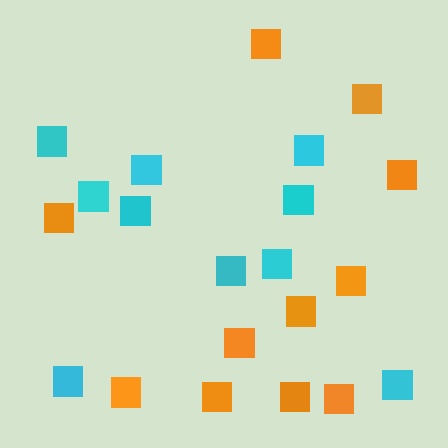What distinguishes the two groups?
There are 2 groups: one group of orange squares (11) and one group of cyan squares (10).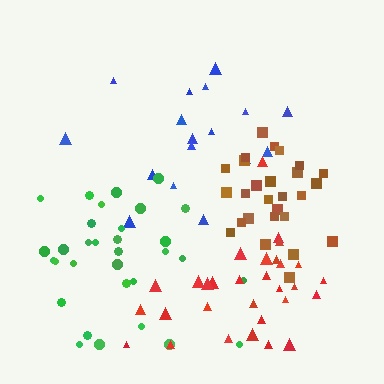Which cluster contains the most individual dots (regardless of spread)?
Green (32).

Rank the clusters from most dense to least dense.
brown, green, red, blue.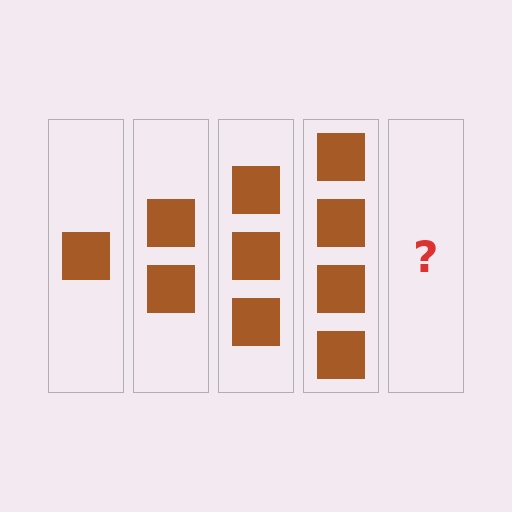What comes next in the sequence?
The next element should be 5 squares.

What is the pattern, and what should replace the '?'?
The pattern is that each step adds one more square. The '?' should be 5 squares.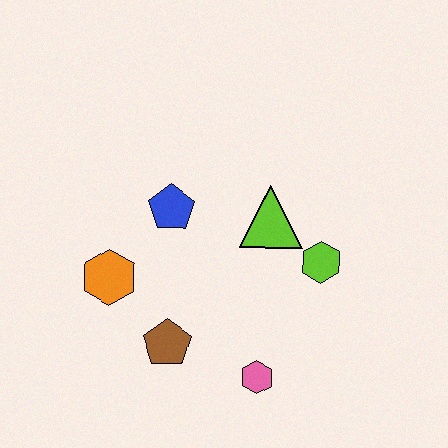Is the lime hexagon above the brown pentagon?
Yes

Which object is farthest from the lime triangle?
The orange hexagon is farthest from the lime triangle.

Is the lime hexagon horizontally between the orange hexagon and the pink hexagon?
No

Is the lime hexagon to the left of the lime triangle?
No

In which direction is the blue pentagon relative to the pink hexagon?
The blue pentagon is above the pink hexagon.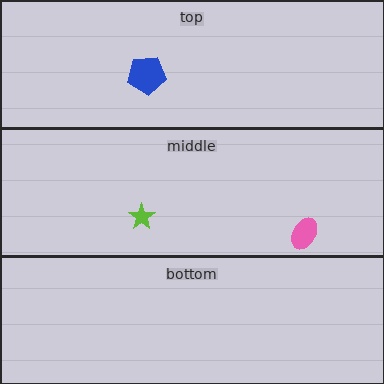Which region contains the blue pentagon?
The top region.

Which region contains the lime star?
The middle region.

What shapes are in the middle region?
The lime star, the pink ellipse.